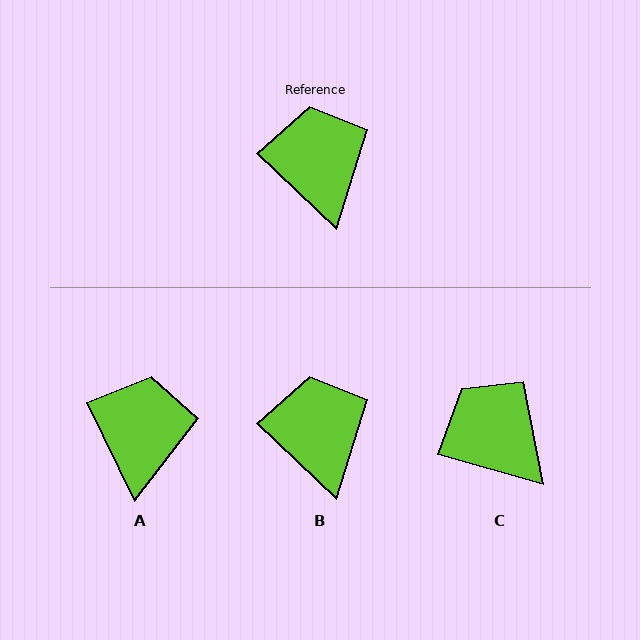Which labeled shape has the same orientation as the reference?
B.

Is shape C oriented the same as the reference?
No, it is off by about 28 degrees.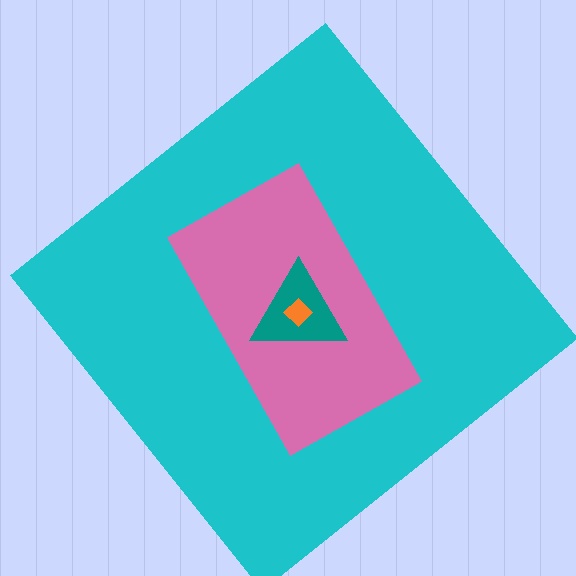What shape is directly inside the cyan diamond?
The pink rectangle.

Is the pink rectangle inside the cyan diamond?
Yes.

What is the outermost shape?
The cyan diamond.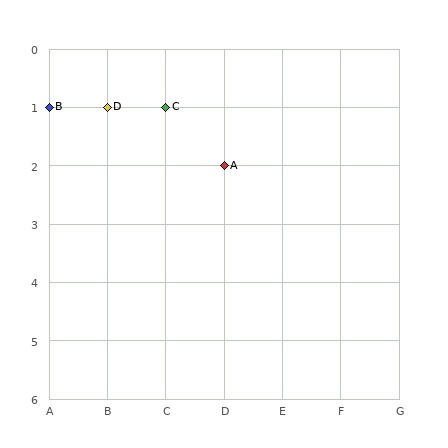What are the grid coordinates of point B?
Point B is at grid coordinates (A, 1).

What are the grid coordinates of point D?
Point D is at grid coordinates (B, 1).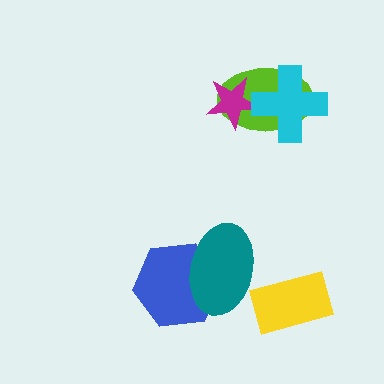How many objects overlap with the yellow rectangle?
0 objects overlap with the yellow rectangle.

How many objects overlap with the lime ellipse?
2 objects overlap with the lime ellipse.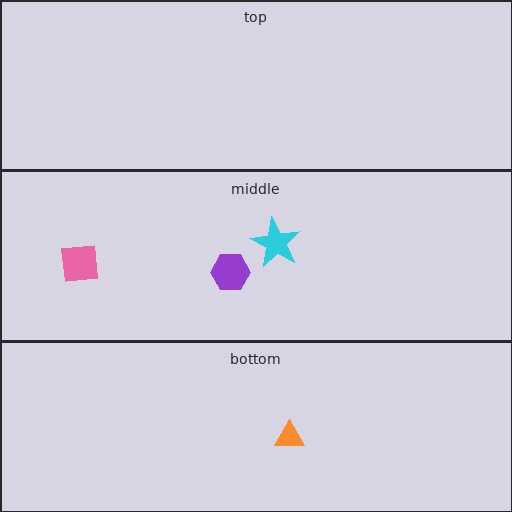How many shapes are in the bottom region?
1.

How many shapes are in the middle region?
3.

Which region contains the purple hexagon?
The middle region.